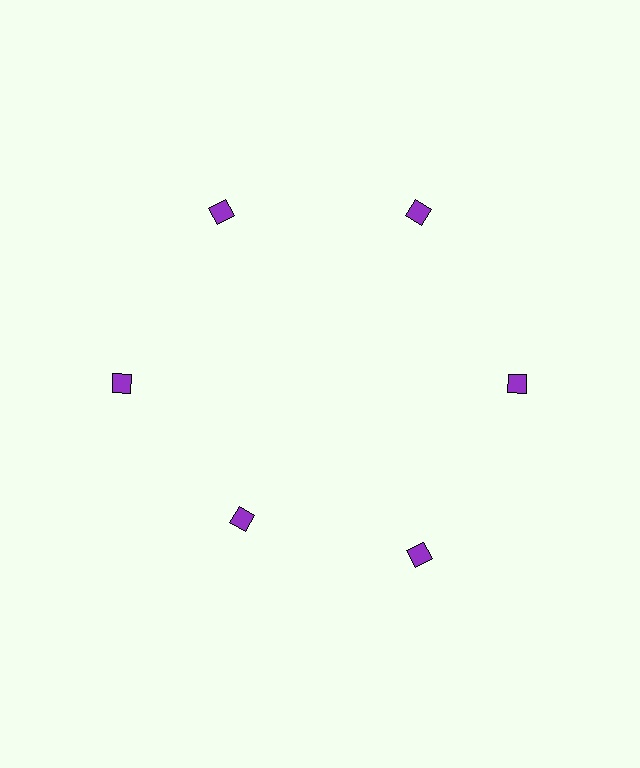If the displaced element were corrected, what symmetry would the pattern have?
It would have 6-fold rotational symmetry — the pattern would map onto itself every 60 degrees.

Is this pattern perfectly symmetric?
No. The 6 purple diamonds are arranged in a ring, but one element near the 7 o'clock position is pulled inward toward the center, breaking the 6-fold rotational symmetry.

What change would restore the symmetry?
The symmetry would be restored by moving it outward, back onto the ring so that all 6 diamonds sit at equal angles and equal distance from the center.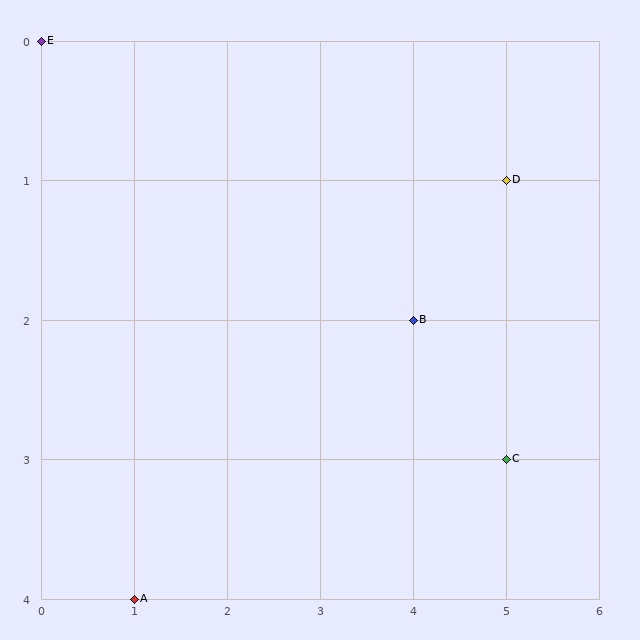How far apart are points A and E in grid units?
Points A and E are 1 column and 4 rows apart (about 4.1 grid units diagonally).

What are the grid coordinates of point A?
Point A is at grid coordinates (1, 4).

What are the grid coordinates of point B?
Point B is at grid coordinates (4, 2).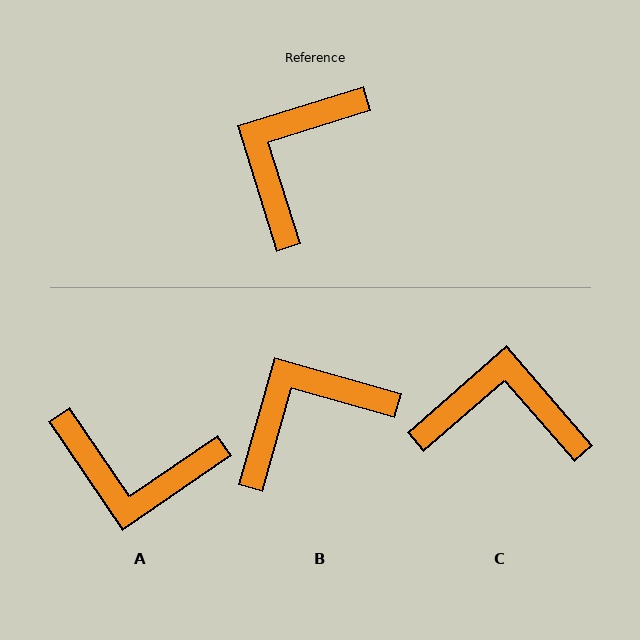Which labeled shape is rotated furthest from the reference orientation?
A, about 107 degrees away.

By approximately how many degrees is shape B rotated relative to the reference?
Approximately 33 degrees clockwise.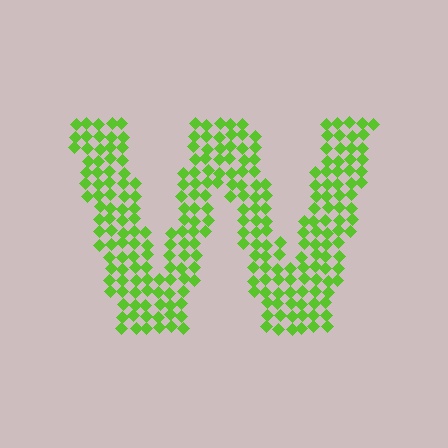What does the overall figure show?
The overall figure shows the letter W.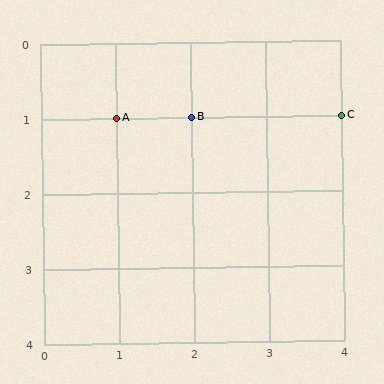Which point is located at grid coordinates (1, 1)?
Point A is at (1, 1).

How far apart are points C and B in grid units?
Points C and B are 2 columns apart.